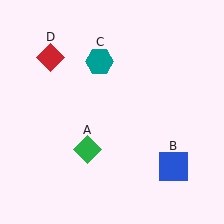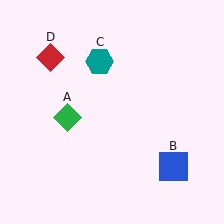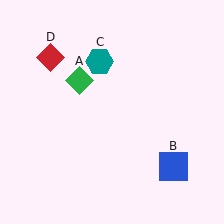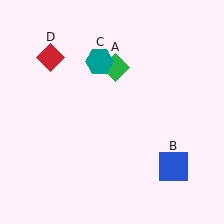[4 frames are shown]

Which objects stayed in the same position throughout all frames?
Blue square (object B) and teal hexagon (object C) and red diamond (object D) remained stationary.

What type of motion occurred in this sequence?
The green diamond (object A) rotated clockwise around the center of the scene.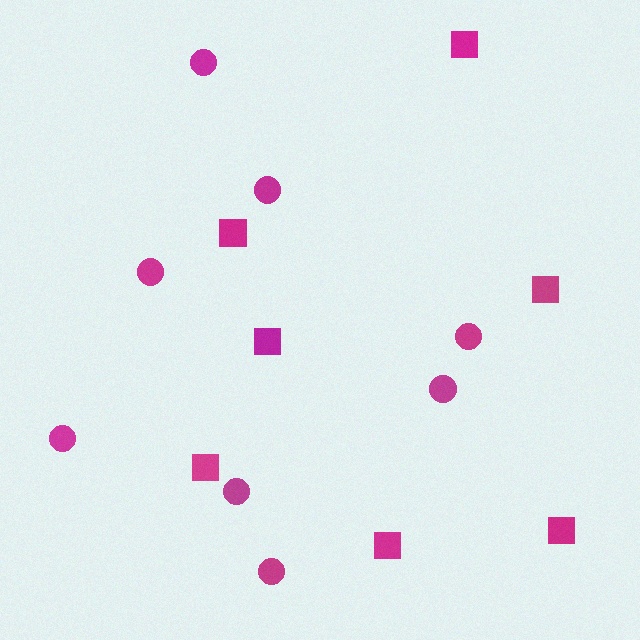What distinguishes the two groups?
There are 2 groups: one group of squares (7) and one group of circles (8).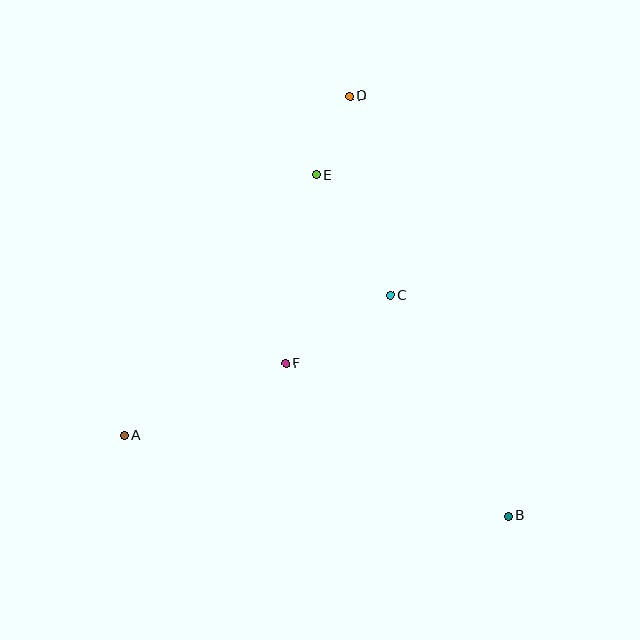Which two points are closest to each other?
Points D and E are closest to each other.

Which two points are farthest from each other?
Points B and D are farthest from each other.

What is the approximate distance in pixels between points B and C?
The distance between B and C is approximately 250 pixels.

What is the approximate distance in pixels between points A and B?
The distance between A and B is approximately 392 pixels.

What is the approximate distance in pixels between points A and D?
The distance between A and D is approximately 407 pixels.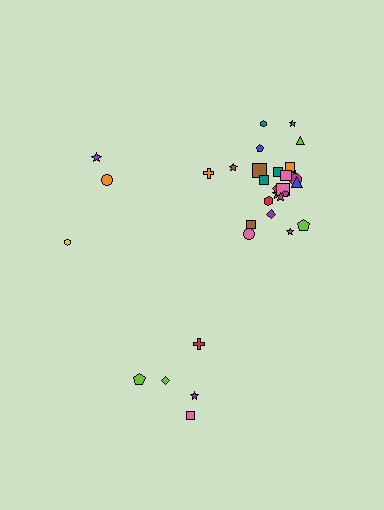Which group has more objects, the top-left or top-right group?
The top-right group.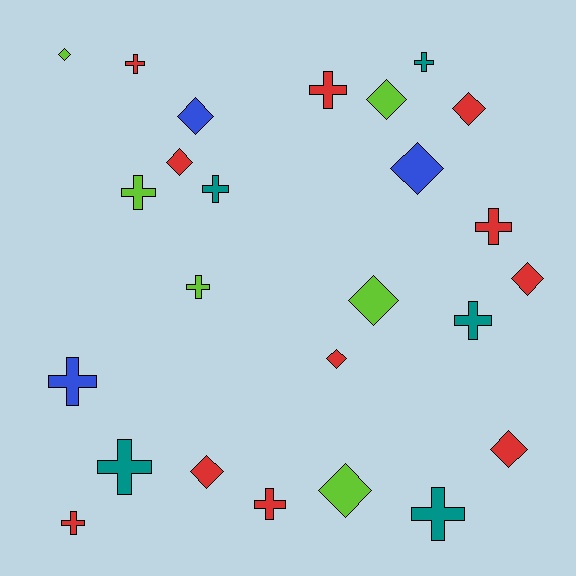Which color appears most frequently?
Red, with 11 objects.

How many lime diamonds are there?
There are 4 lime diamonds.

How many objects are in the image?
There are 25 objects.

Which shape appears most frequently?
Cross, with 13 objects.